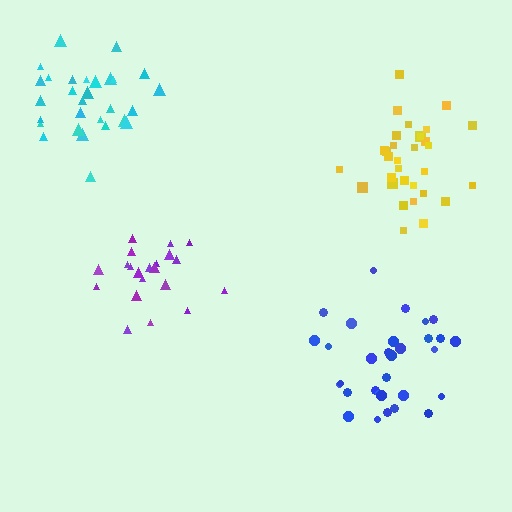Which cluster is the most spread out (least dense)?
Cyan.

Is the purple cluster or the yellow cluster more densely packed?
Yellow.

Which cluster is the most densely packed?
Yellow.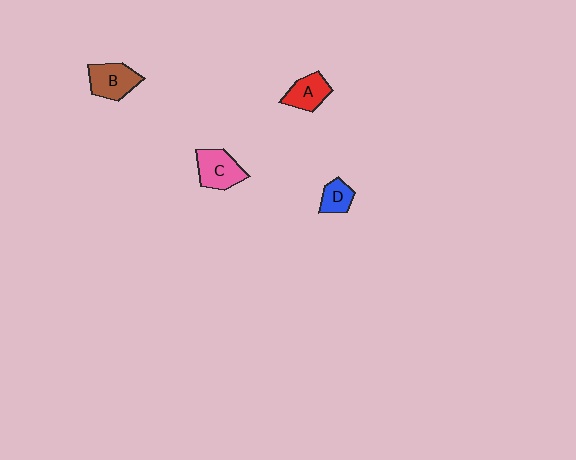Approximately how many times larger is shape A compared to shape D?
Approximately 1.4 times.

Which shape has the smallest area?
Shape D (blue).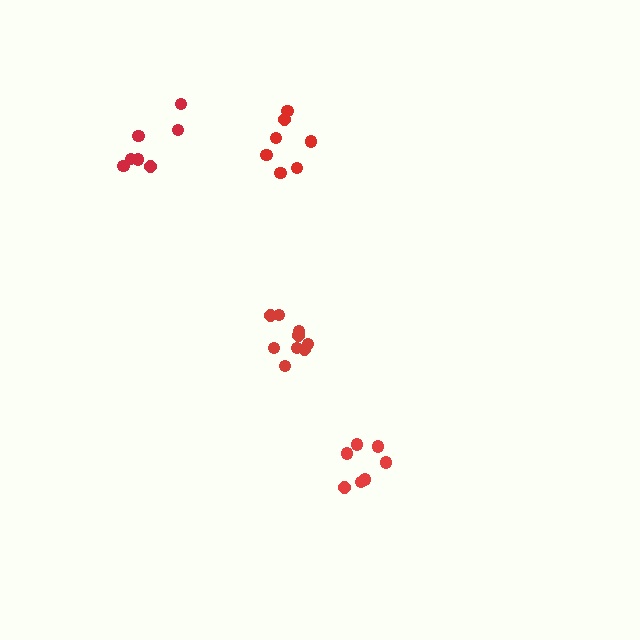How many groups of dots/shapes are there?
There are 4 groups.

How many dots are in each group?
Group 1: 7 dots, Group 2: 9 dots, Group 3: 7 dots, Group 4: 7 dots (30 total).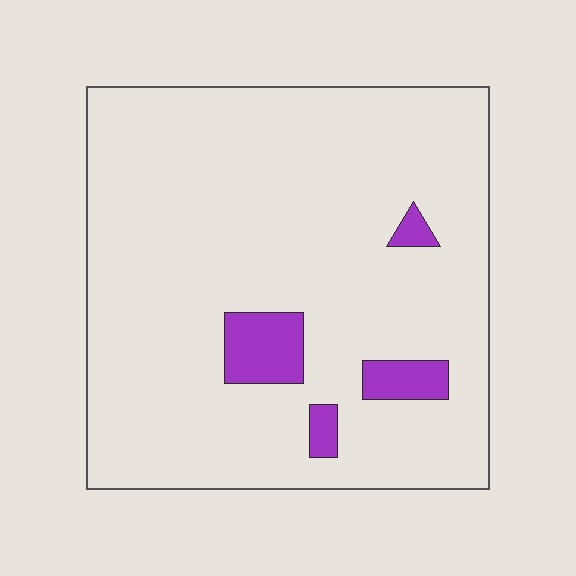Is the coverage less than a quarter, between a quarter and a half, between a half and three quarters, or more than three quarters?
Less than a quarter.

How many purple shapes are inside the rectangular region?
4.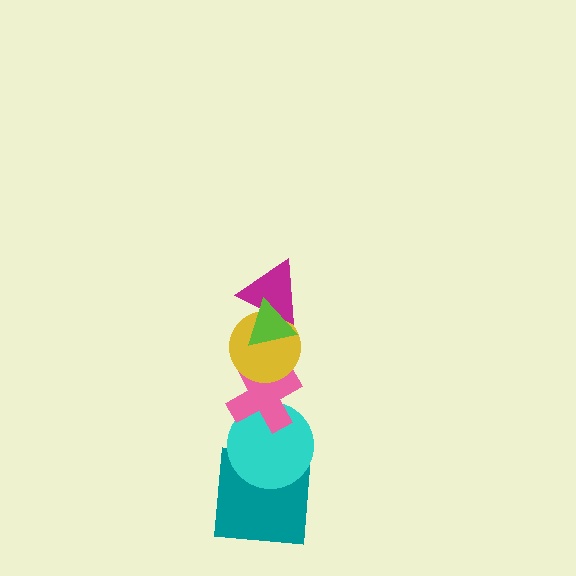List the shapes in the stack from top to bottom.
From top to bottom: the lime triangle, the magenta triangle, the yellow circle, the pink cross, the cyan circle, the teal square.